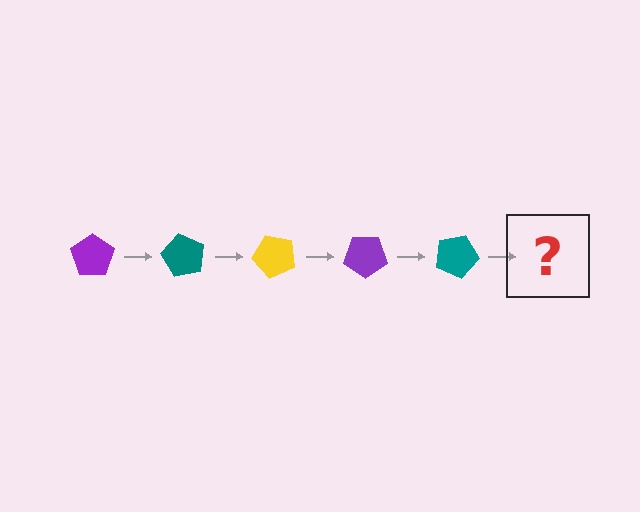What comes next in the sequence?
The next element should be a yellow pentagon, rotated 300 degrees from the start.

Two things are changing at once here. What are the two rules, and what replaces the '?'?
The two rules are that it rotates 60 degrees each step and the color cycles through purple, teal, and yellow. The '?' should be a yellow pentagon, rotated 300 degrees from the start.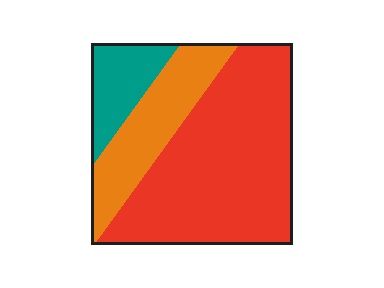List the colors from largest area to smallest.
From largest to smallest: red, orange, teal.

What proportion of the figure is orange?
Orange covers roughly 25% of the figure.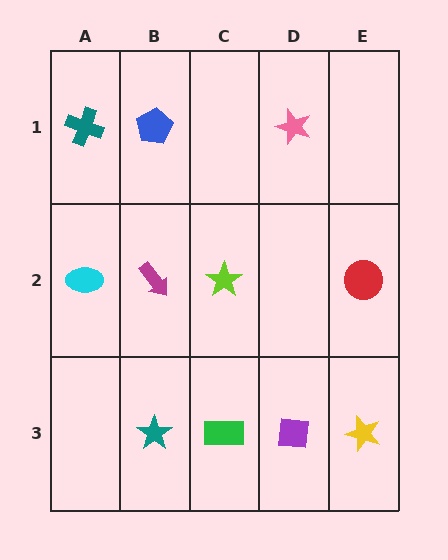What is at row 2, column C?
A lime star.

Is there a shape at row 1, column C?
No, that cell is empty.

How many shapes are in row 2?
4 shapes.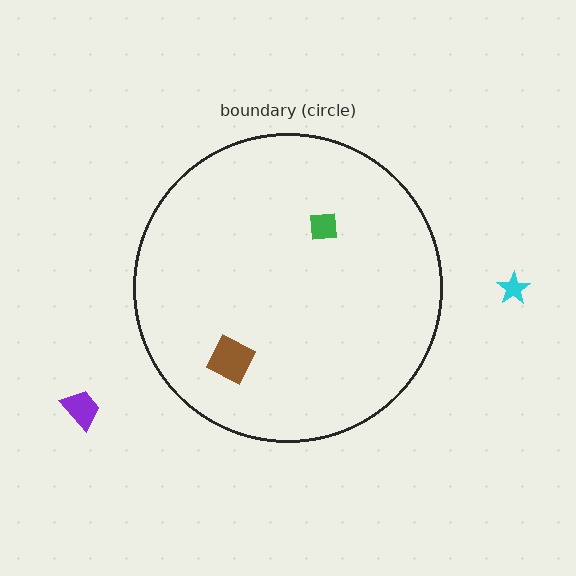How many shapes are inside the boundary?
2 inside, 2 outside.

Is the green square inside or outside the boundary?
Inside.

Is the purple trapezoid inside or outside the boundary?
Outside.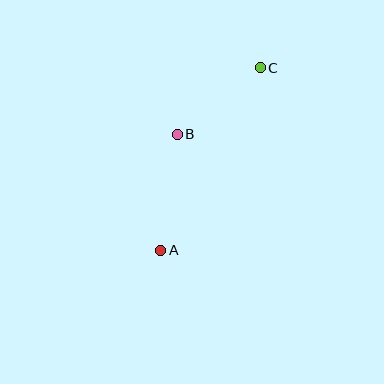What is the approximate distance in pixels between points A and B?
The distance between A and B is approximately 117 pixels.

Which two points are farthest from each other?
Points A and C are farthest from each other.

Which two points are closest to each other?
Points B and C are closest to each other.